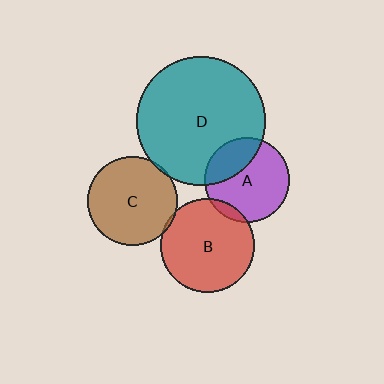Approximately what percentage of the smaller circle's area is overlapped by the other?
Approximately 30%.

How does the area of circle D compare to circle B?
Approximately 1.9 times.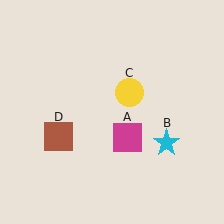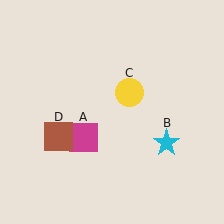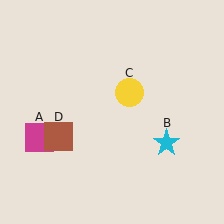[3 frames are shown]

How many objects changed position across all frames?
1 object changed position: magenta square (object A).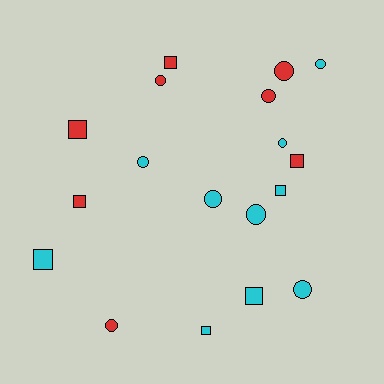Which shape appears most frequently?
Circle, with 10 objects.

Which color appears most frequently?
Cyan, with 10 objects.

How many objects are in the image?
There are 18 objects.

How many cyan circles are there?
There are 6 cyan circles.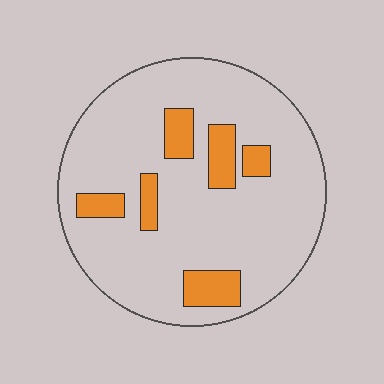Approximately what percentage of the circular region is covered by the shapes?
Approximately 15%.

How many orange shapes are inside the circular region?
6.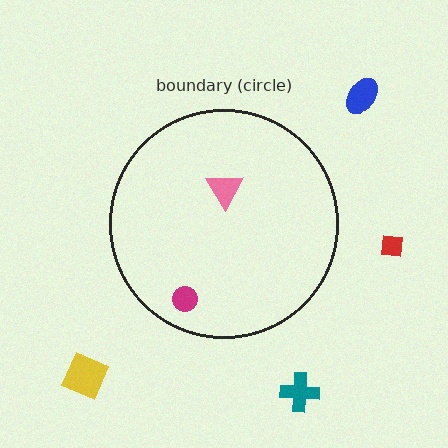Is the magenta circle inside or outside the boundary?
Inside.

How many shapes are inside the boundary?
2 inside, 4 outside.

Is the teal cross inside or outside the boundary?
Outside.